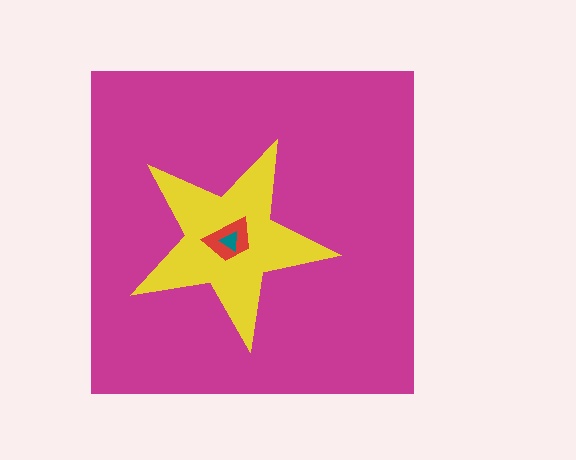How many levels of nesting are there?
4.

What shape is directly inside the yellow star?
The red trapezoid.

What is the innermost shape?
The teal triangle.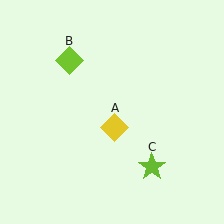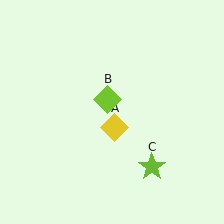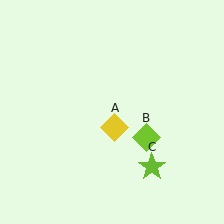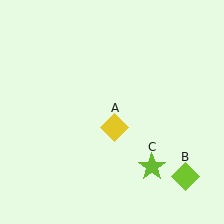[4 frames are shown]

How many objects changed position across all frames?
1 object changed position: lime diamond (object B).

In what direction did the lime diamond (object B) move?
The lime diamond (object B) moved down and to the right.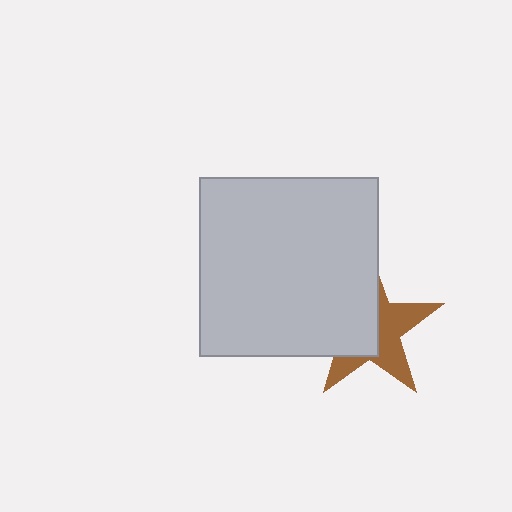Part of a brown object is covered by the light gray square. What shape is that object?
It is a star.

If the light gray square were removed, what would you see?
You would see the complete brown star.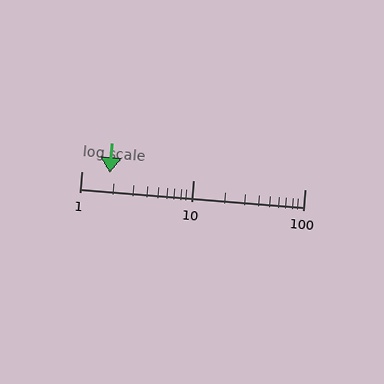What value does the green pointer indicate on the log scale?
The pointer indicates approximately 1.8.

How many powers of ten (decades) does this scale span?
The scale spans 2 decades, from 1 to 100.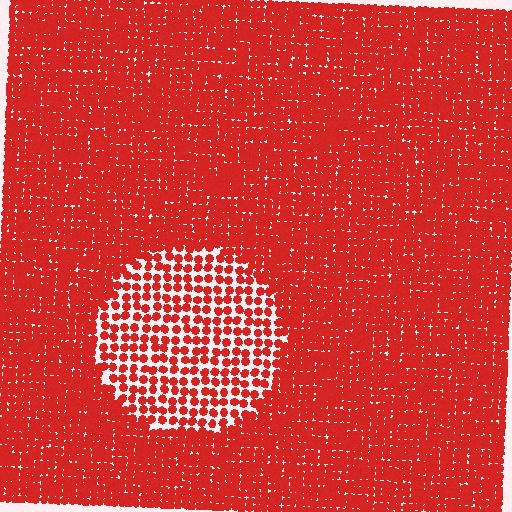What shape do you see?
I see a circle.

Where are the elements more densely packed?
The elements are more densely packed outside the circle boundary.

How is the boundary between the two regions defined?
The boundary is defined by a change in element density (approximately 2.1x ratio). All elements are the same color, size, and shape.